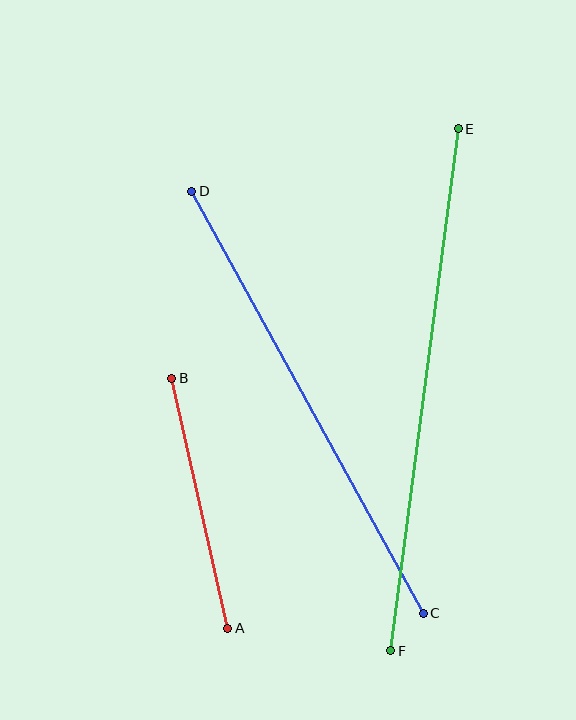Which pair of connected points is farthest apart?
Points E and F are farthest apart.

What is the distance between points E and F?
The distance is approximately 526 pixels.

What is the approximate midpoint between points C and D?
The midpoint is at approximately (308, 402) pixels.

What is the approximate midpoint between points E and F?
The midpoint is at approximately (425, 390) pixels.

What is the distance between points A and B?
The distance is approximately 256 pixels.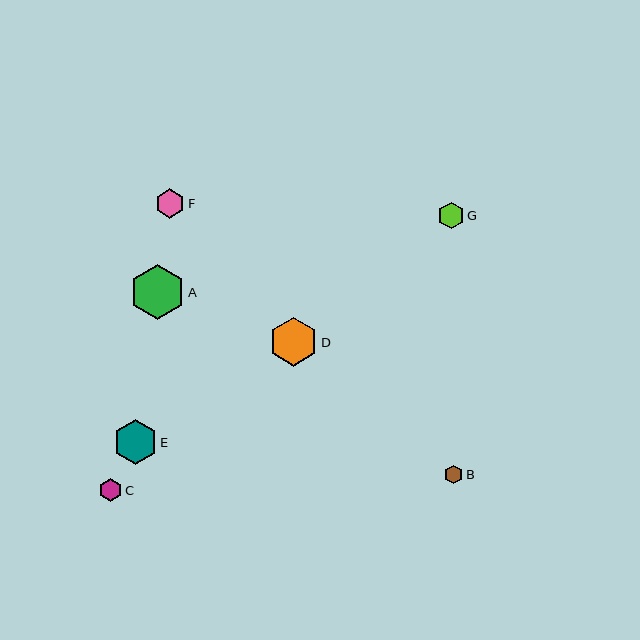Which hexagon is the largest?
Hexagon A is the largest with a size of approximately 55 pixels.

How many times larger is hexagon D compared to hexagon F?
Hexagon D is approximately 1.7 times the size of hexagon F.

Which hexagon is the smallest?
Hexagon B is the smallest with a size of approximately 18 pixels.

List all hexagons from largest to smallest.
From largest to smallest: A, D, E, F, G, C, B.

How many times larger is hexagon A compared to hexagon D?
Hexagon A is approximately 1.1 times the size of hexagon D.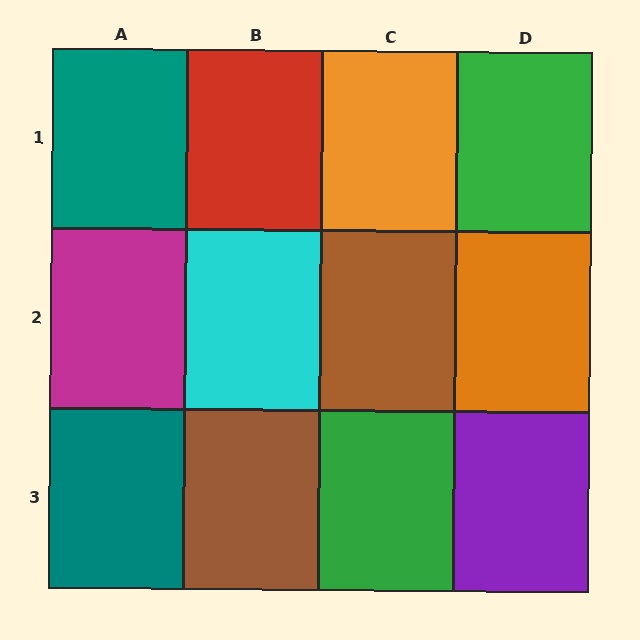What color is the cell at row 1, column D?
Green.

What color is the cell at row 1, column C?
Orange.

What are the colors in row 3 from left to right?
Teal, brown, green, purple.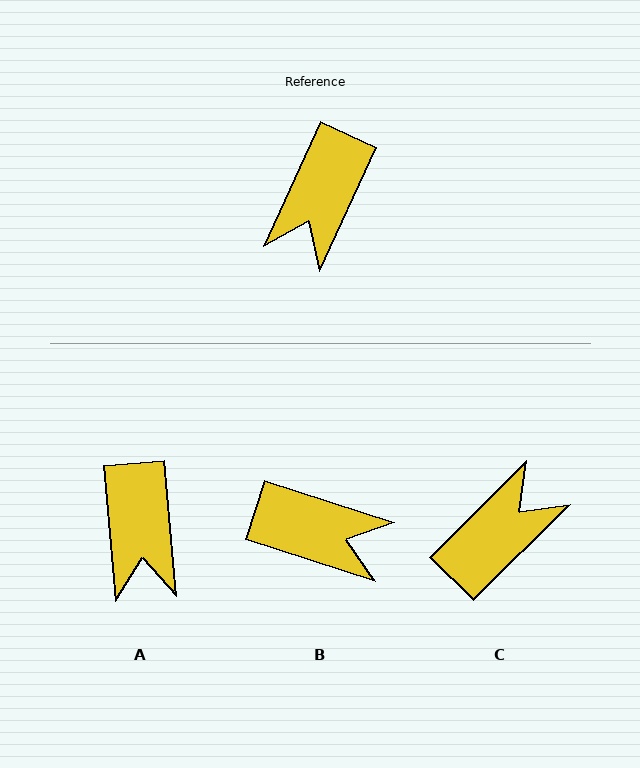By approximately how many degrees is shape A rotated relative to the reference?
Approximately 29 degrees counter-clockwise.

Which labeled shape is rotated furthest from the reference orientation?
C, about 159 degrees away.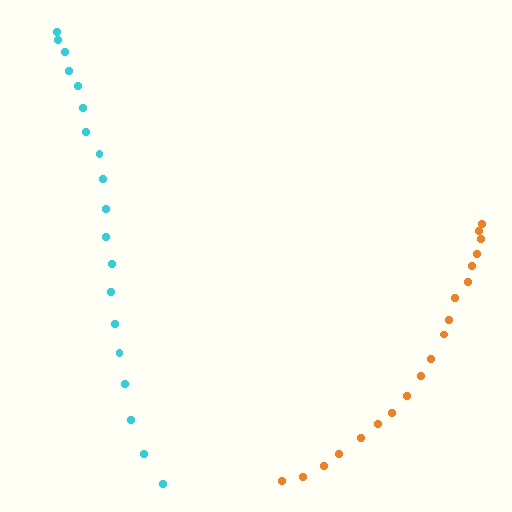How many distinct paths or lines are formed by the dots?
There are 2 distinct paths.